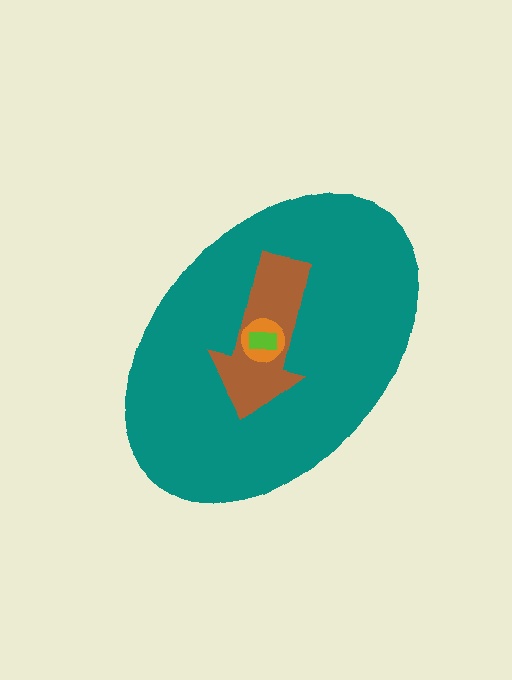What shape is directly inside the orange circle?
The lime rectangle.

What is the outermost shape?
The teal ellipse.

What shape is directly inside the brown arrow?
The orange circle.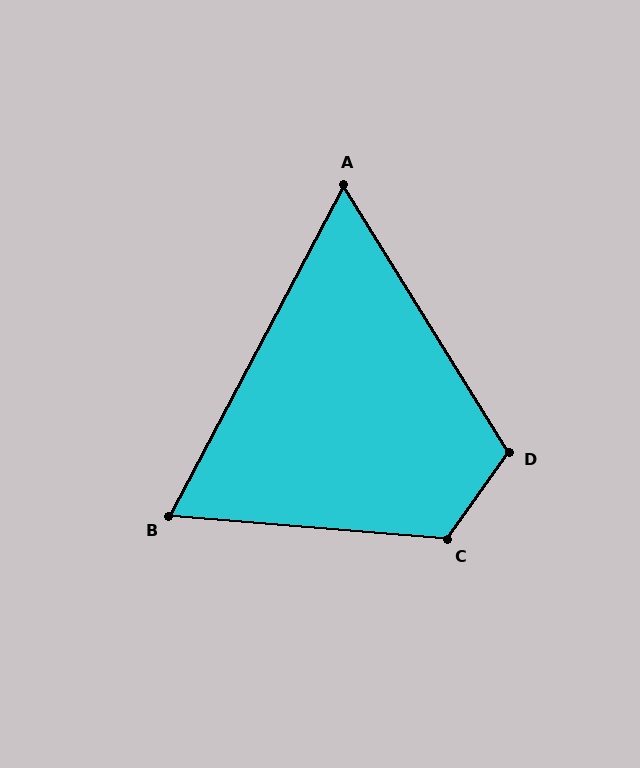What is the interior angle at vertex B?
Approximately 67 degrees (acute).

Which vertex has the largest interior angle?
C, at approximately 121 degrees.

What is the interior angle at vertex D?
Approximately 113 degrees (obtuse).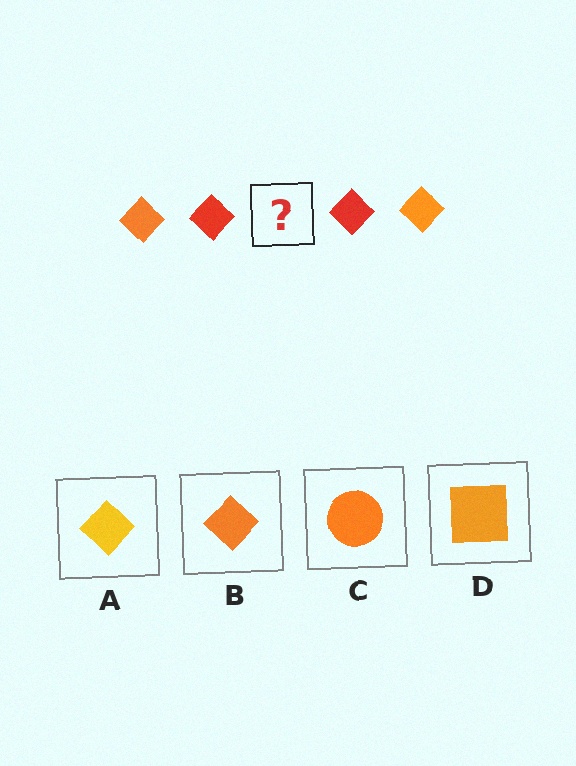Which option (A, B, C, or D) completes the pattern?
B.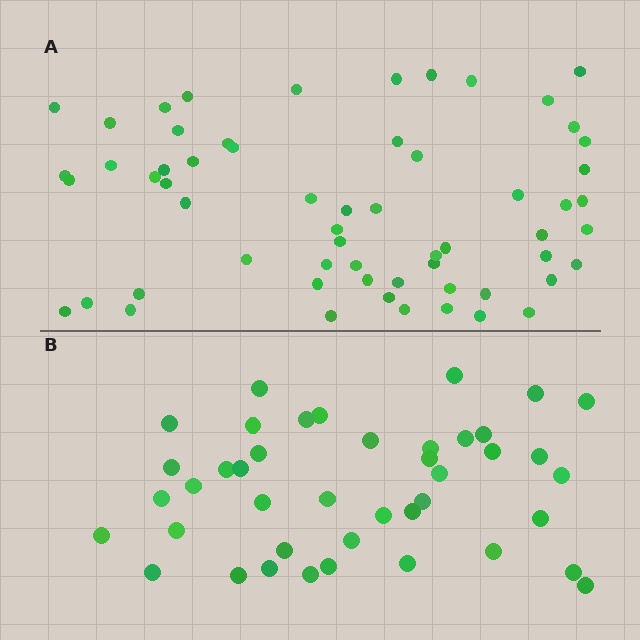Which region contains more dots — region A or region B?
Region A (the top region) has more dots.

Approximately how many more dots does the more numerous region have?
Region A has approximately 20 more dots than region B.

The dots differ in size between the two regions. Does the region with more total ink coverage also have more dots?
No. Region B has more total ink coverage because its dots are larger, but region A actually contains more individual dots. Total area can be misleading — the number of items is what matters here.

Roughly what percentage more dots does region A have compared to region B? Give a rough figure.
About 45% more.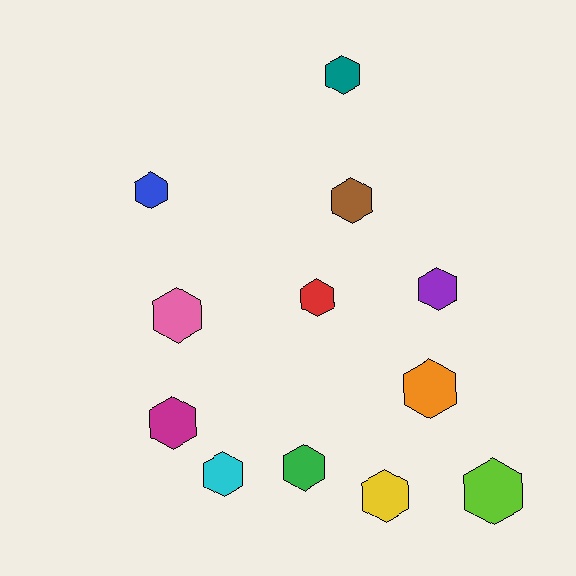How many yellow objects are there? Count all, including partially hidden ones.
There is 1 yellow object.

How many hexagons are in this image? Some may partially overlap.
There are 12 hexagons.